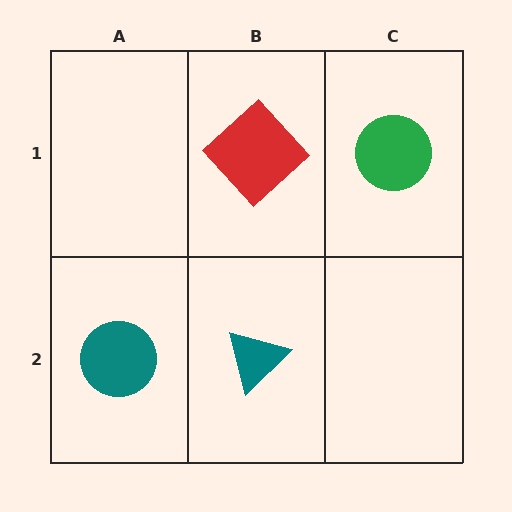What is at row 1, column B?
A red diamond.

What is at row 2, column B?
A teal triangle.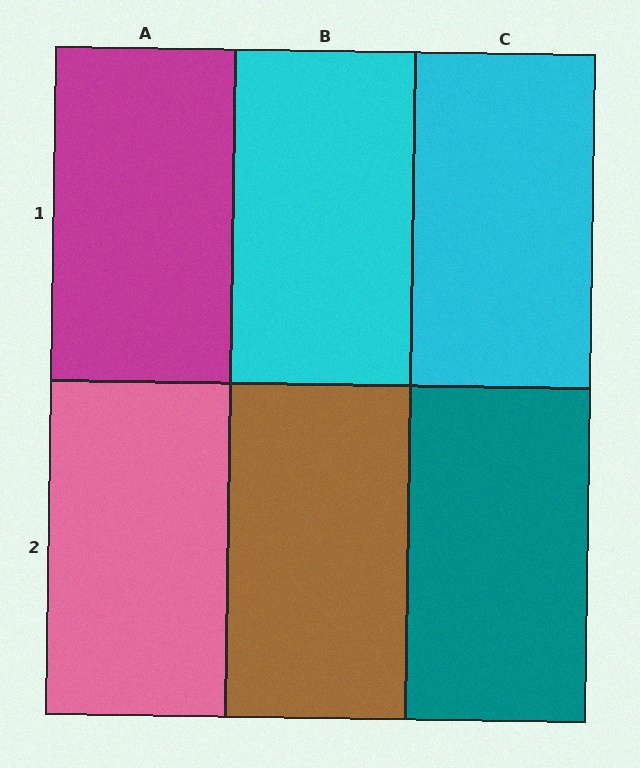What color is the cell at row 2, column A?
Pink.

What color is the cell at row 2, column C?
Teal.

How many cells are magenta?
1 cell is magenta.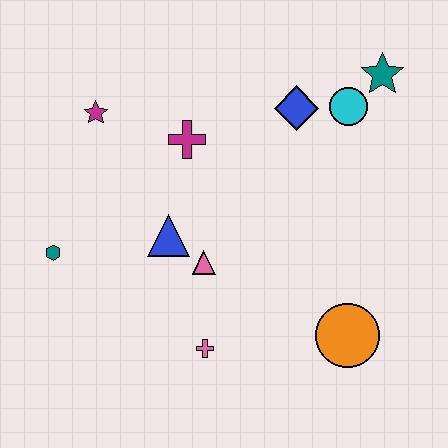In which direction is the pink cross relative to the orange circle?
The pink cross is to the left of the orange circle.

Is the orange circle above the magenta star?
No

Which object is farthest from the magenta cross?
The orange circle is farthest from the magenta cross.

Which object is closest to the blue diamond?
The cyan circle is closest to the blue diamond.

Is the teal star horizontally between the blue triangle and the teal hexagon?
No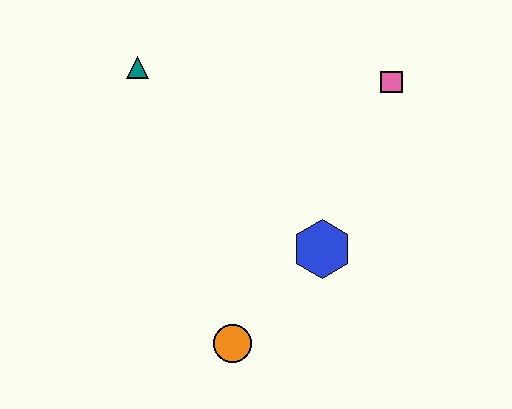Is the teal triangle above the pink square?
Yes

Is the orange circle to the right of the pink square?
No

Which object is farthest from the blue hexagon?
The teal triangle is farthest from the blue hexagon.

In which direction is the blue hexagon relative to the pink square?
The blue hexagon is below the pink square.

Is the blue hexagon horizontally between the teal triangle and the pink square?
Yes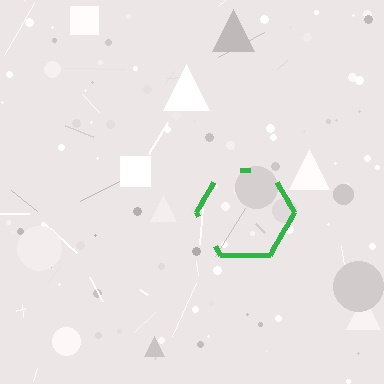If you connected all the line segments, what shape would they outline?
They would outline a hexagon.